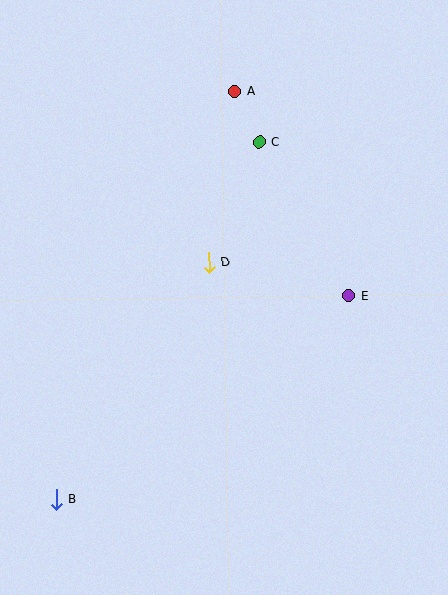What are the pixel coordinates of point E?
Point E is at (349, 296).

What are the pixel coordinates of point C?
Point C is at (259, 142).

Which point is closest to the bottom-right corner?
Point E is closest to the bottom-right corner.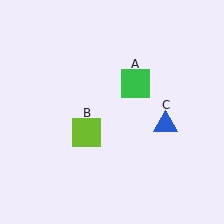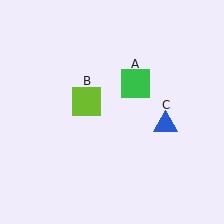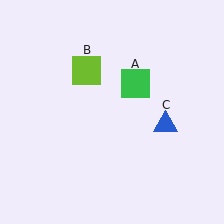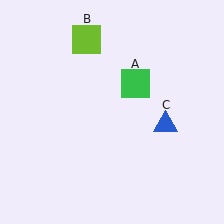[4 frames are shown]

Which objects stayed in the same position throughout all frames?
Green square (object A) and blue triangle (object C) remained stationary.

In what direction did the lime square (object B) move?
The lime square (object B) moved up.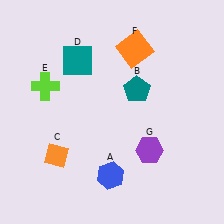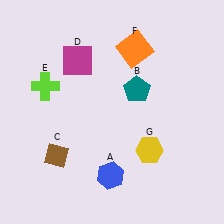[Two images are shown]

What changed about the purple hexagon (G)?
In Image 1, G is purple. In Image 2, it changed to yellow.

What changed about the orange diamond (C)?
In Image 1, C is orange. In Image 2, it changed to brown.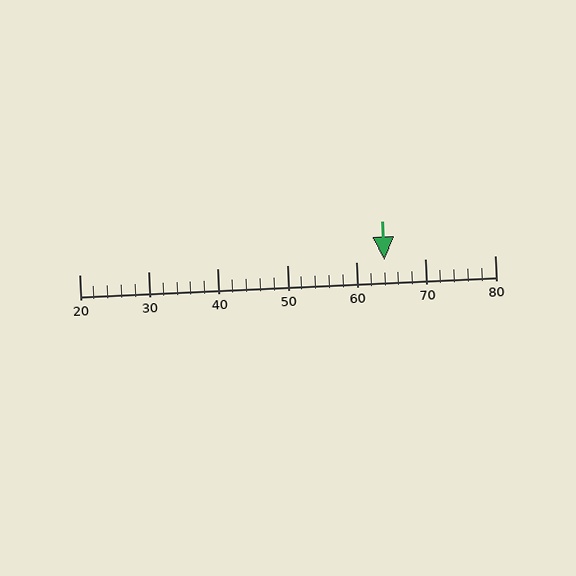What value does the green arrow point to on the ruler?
The green arrow points to approximately 64.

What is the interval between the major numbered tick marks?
The major tick marks are spaced 10 units apart.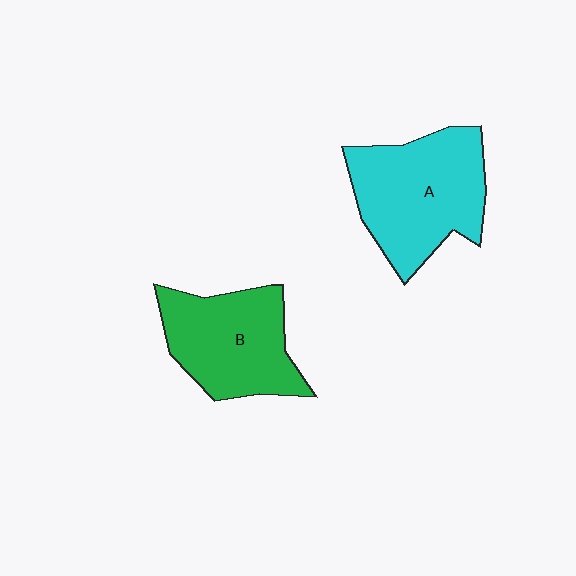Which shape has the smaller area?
Shape B (green).